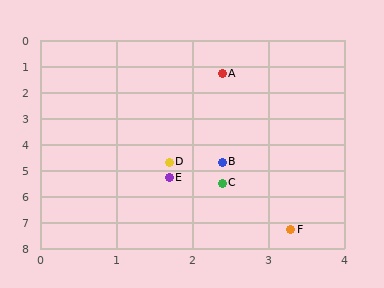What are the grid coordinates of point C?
Point C is at approximately (2.4, 5.5).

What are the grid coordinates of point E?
Point E is at approximately (1.7, 5.3).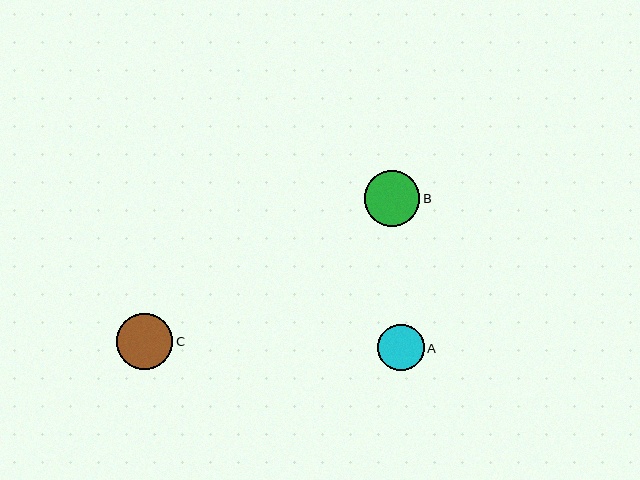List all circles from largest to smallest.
From largest to smallest: C, B, A.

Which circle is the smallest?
Circle A is the smallest with a size of approximately 46 pixels.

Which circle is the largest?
Circle C is the largest with a size of approximately 57 pixels.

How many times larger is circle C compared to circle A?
Circle C is approximately 1.2 times the size of circle A.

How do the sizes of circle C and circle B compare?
Circle C and circle B are approximately the same size.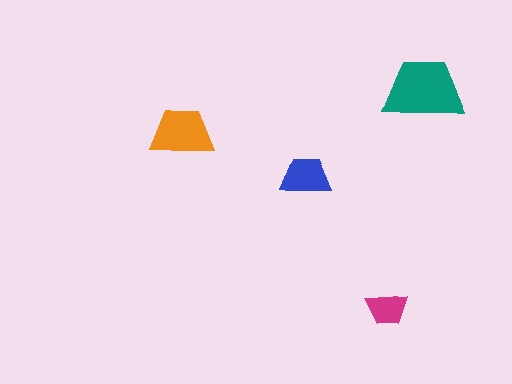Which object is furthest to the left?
The orange trapezoid is leftmost.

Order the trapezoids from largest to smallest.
the teal one, the orange one, the blue one, the magenta one.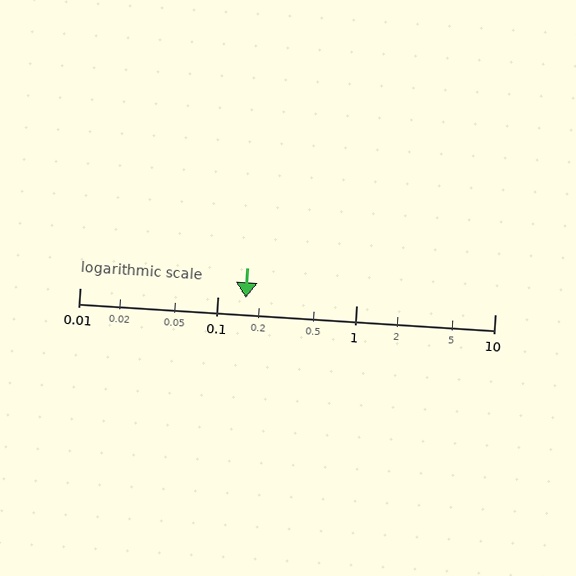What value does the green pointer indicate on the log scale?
The pointer indicates approximately 0.16.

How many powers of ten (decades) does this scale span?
The scale spans 3 decades, from 0.01 to 10.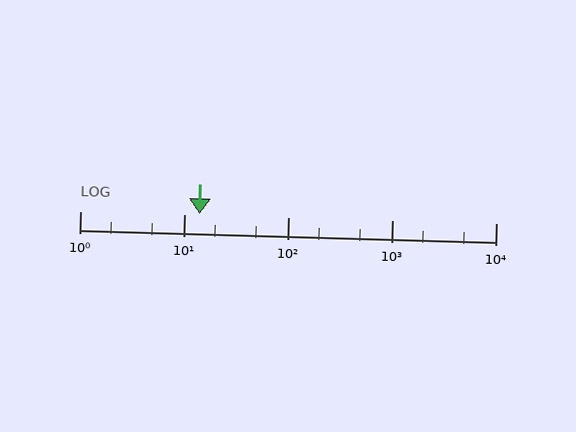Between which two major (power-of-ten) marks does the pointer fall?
The pointer is between 10 and 100.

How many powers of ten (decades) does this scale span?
The scale spans 4 decades, from 1 to 10000.